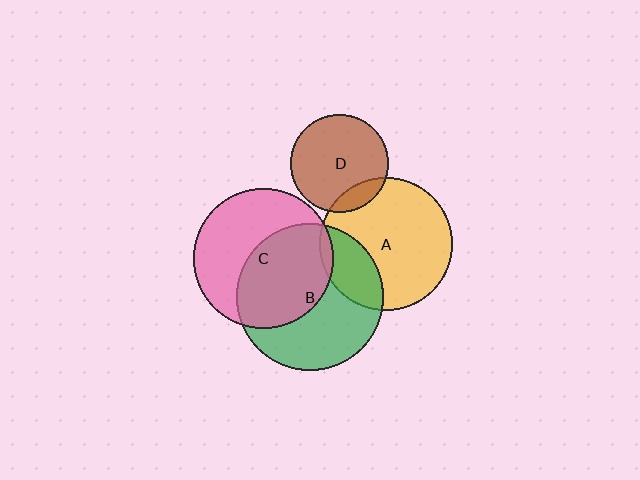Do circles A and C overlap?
Yes.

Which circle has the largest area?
Circle B (green).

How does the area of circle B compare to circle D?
Approximately 2.2 times.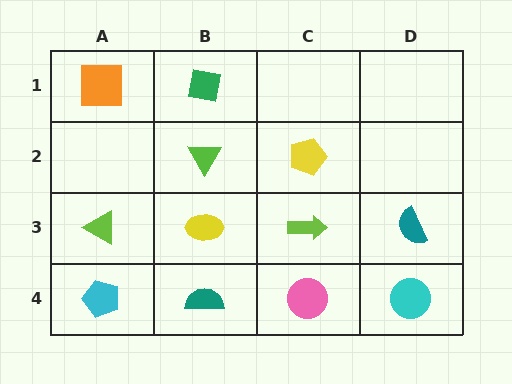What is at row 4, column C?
A pink circle.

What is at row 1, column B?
A green square.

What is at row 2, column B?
A lime triangle.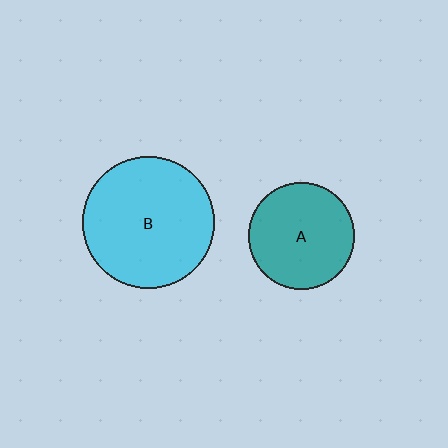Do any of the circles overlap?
No, none of the circles overlap.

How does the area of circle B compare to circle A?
Approximately 1.5 times.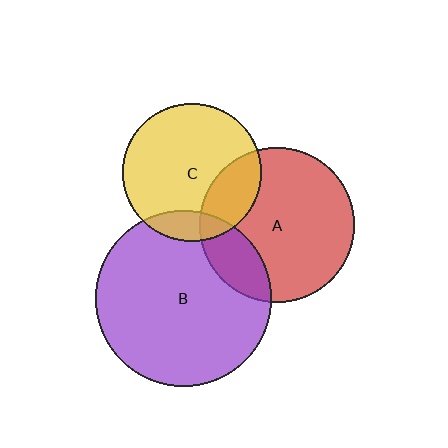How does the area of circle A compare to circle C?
Approximately 1.3 times.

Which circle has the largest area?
Circle B (purple).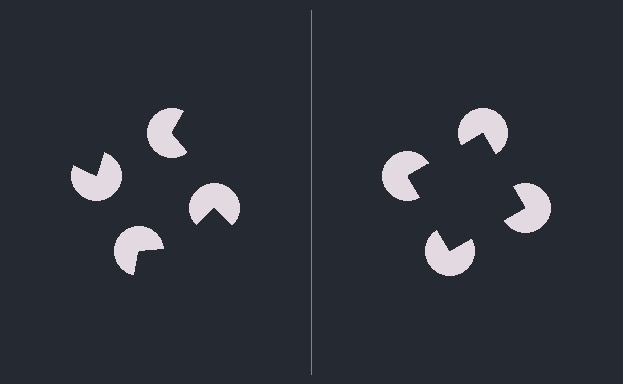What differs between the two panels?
The pac-man discs are positioned identically on both sides; only the wedge orientations differ. On the right they align to a square; on the left they are misaligned.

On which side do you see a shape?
An illusory square appears on the right side. On the left side the wedge cuts are rotated, so no coherent shape forms.